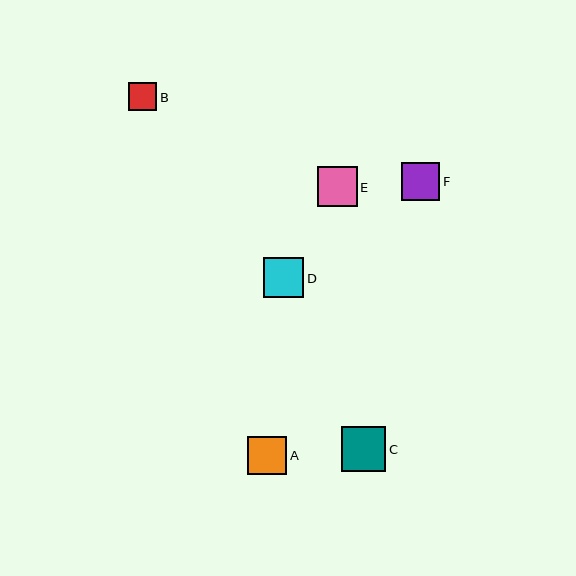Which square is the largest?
Square C is the largest with a size of approximately 45 pixels.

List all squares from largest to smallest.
From largest to smallest: C, D, E, A, F, B.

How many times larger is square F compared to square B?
Square F is approximately 1.4 times the size of square B.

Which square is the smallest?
Square B is the smallest with a size of approximately 28 pixels.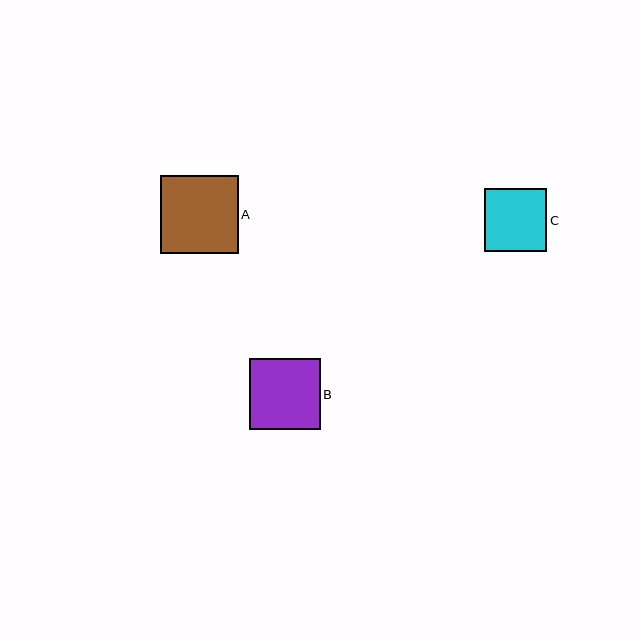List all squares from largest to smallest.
From largest to smallest: A, B, C.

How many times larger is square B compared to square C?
Square B is approximately 1.1 times the size of square C.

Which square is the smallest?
Square C is the smallest with a size of approximately 62 pixels.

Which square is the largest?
Square A is the largest with a size of approximately 78 pixels.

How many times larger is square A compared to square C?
Square A is approximately 1.3 times the size of square C.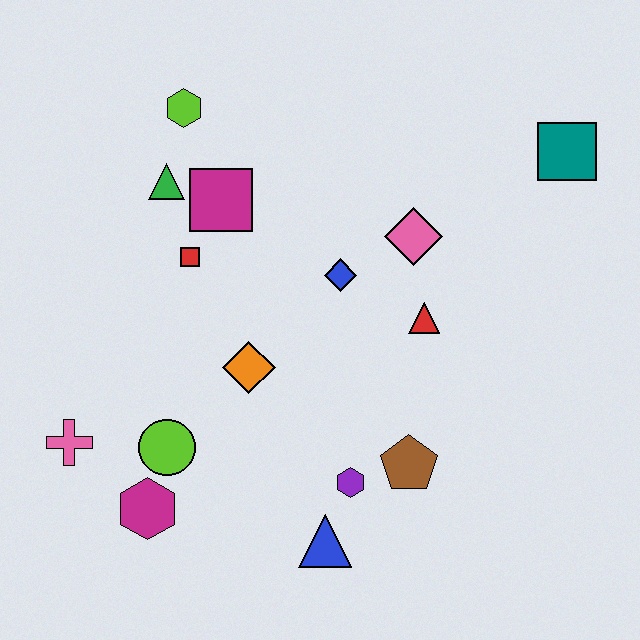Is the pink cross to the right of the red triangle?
No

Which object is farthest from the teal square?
The pink cross is farthest from the teal square.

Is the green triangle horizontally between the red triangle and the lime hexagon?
No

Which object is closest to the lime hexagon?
The green triangle is closest to the lime hexagon.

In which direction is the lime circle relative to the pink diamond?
The lime circle is to the left of the pink diamond.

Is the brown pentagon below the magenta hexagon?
No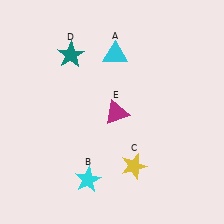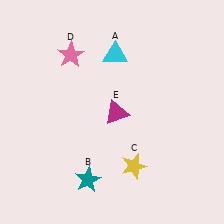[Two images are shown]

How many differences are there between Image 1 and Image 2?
There are 2 differences between the two images.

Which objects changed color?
B changed from cyan to teal. D changed from teal to pink.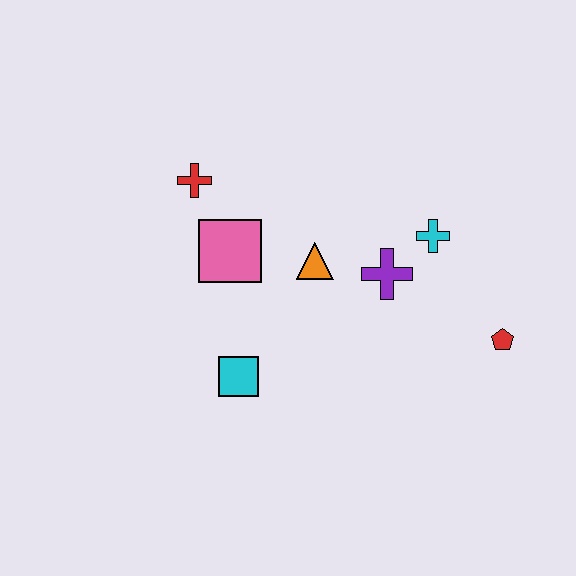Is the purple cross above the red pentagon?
Yes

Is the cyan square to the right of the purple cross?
No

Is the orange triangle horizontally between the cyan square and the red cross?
No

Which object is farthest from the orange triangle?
The red pentagon is farthest from the orange triangle.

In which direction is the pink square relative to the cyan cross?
The pink square is to the left of the cyan cross.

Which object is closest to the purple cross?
The cyan cross is closest to the purple cross.